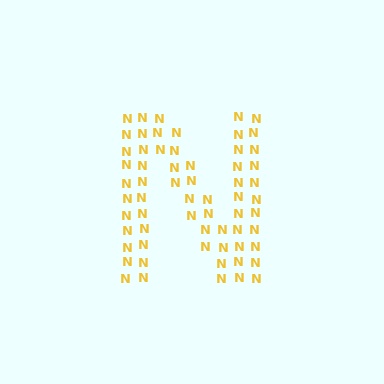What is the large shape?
The large shape is the letter N.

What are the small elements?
The small elements are letter N's.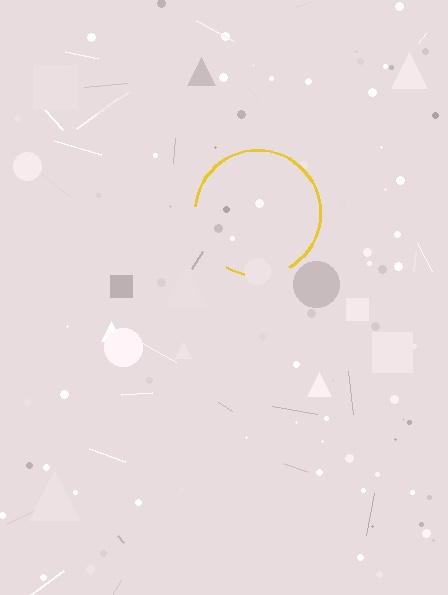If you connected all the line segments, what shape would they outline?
They would outline a circle.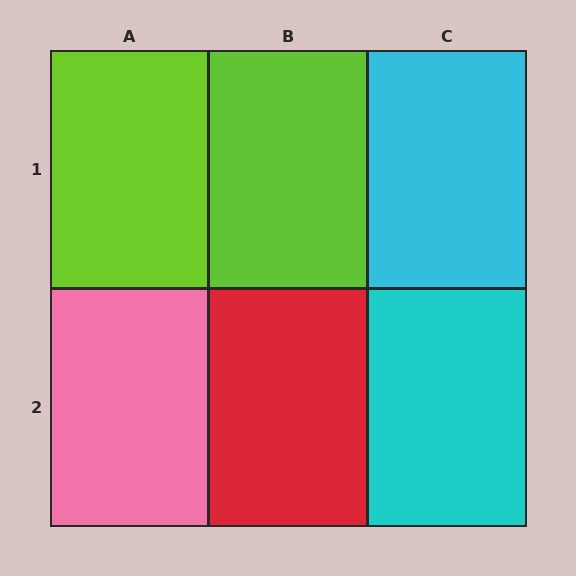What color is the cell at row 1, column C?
Cyan.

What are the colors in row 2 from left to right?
Pink, red, cyan.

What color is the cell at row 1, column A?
Lime.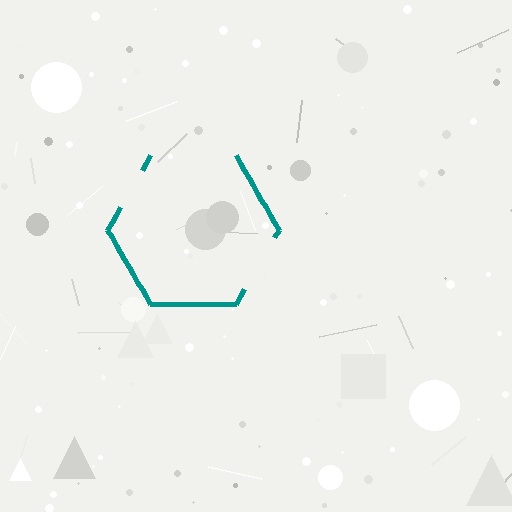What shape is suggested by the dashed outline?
The dashed outline suggests a hexagon.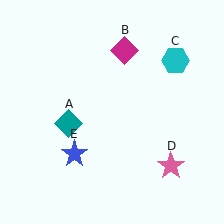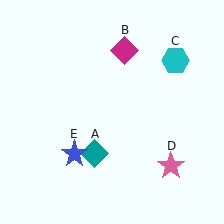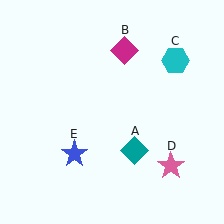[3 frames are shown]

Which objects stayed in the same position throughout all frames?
Magenta diamond (object B) and cyan hexagon (object C) and pink star (object D) and blue star (object E) remained stationary.